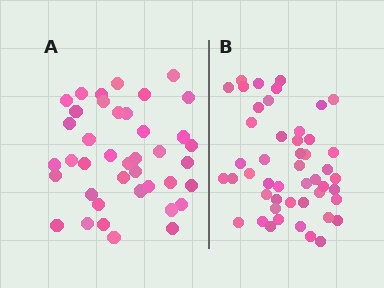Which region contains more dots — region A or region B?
Region B (the right region) has more dots.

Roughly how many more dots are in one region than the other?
Region B has roughly 8 or so more dots than region A.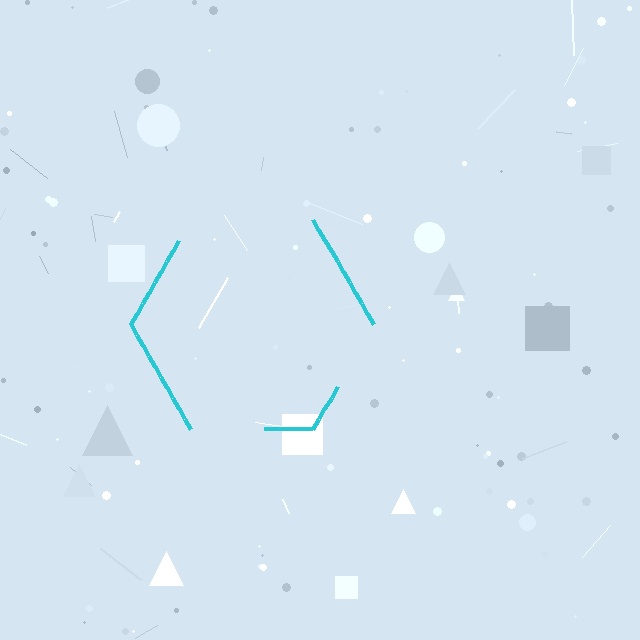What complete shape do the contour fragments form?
The contour fragments form a hexagon.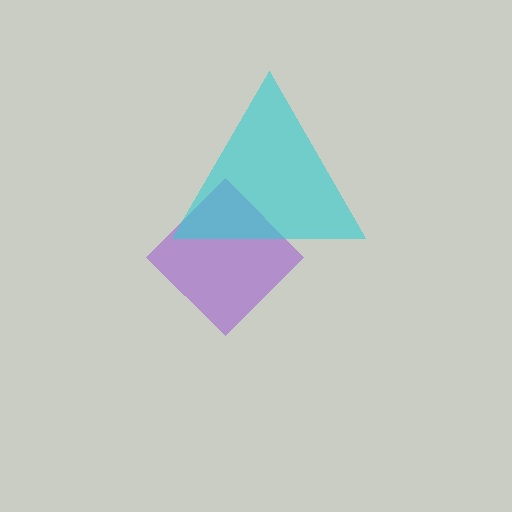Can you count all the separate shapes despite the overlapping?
Yes, there are 2 separate shapes.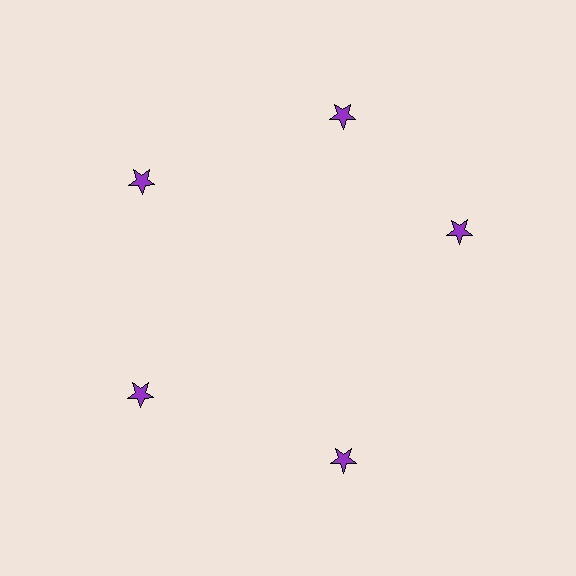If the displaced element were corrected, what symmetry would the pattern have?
It would have 5-fold rotational symmetry — the pattern would map onto itself every 72 degrees.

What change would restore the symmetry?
The symmetry would be restored by rotating it back into even spacing with its neighbors so that all 5 stars sit at equal angles and equal distance from the center.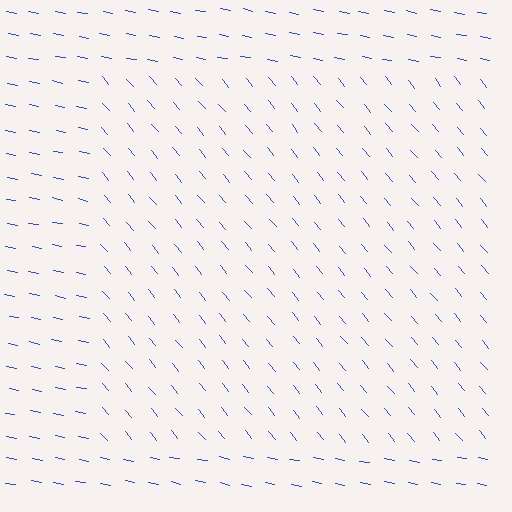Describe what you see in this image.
The image is filled with small blue line segments. A rectangle region in the image has lines oriented differently from the surrounding lines, creating a visible texture boundary.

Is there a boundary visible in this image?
Yes, there is a texture boundary formed by a change in line orientation.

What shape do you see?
I see a rectangle.